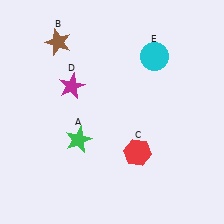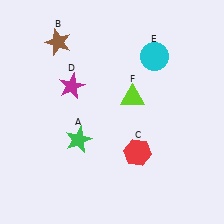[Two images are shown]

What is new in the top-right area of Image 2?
A lime triangle (F) was added in the top-right area of Image 2.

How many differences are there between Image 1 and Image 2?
There is 1 difference between the two images.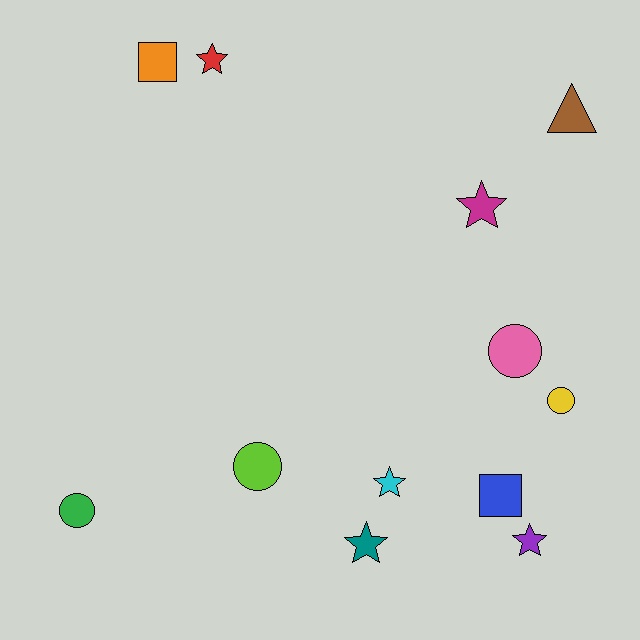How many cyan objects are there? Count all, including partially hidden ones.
There is 1 cyan object.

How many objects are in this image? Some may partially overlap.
There are 12 objects.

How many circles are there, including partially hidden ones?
There are 4 circles.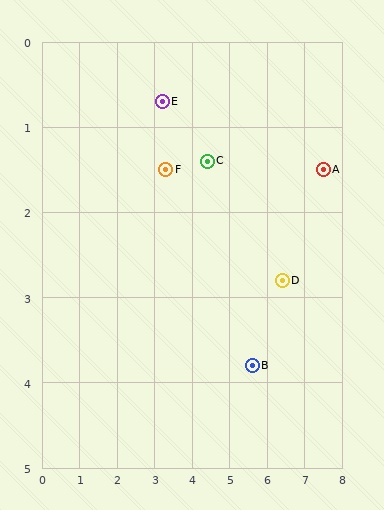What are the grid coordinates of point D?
Point D is at approximately (6.4, 2.8).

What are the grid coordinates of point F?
Point F is at approximately (3.3, 1.5).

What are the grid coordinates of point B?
Point B is at approximately (5.6, 3.8).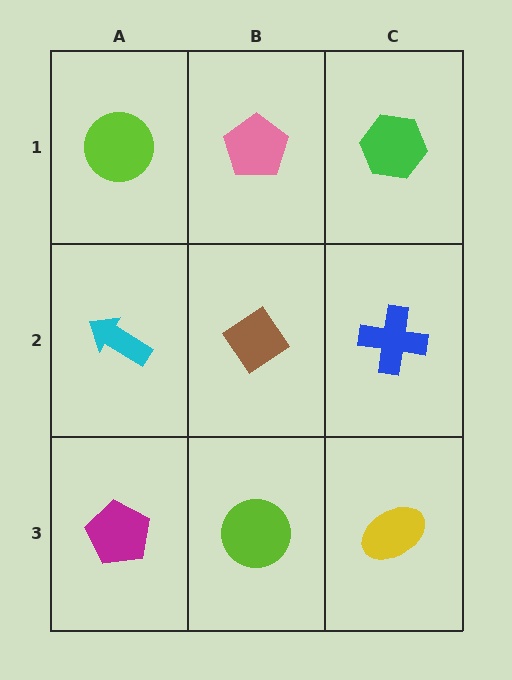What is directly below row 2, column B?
A lime circle.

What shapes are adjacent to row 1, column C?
A blue cross (row 2, column C), a pink pentagon (row 1, column B).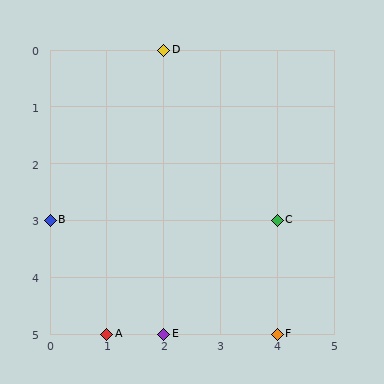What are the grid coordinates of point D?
Point D is at grid coordinates (2, 0).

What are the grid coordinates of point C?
Point C is at grid coordinates (4, 3).